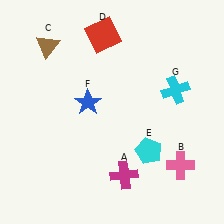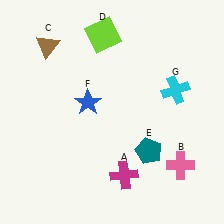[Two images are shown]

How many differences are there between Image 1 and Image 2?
There are 2 differences between the two images.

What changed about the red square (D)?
In Image 1, D is red. In Image 2, it changed to lime.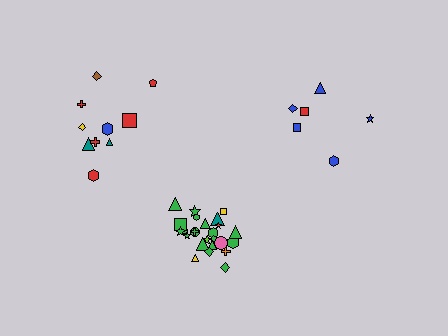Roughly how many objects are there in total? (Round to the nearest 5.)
Roughly 40 objects in total.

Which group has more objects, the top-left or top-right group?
The top-left group.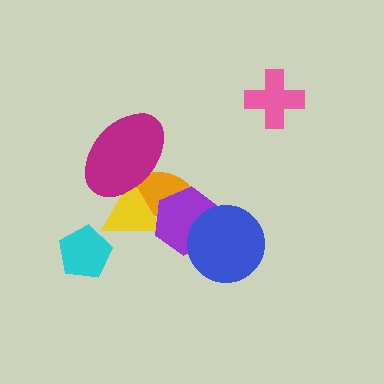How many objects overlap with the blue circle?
1 object overlaps with the blue circle.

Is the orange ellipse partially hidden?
Yes, it is partially covered by another shape.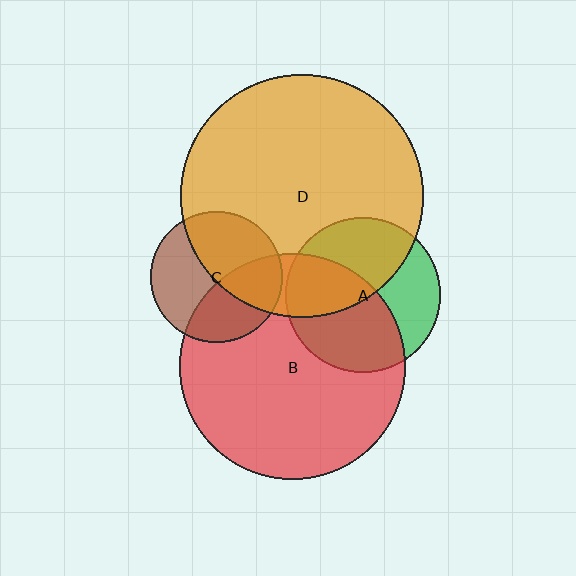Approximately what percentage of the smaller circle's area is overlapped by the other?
Approximately 50%.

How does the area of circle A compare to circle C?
Approximately 1.4 times.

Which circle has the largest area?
Circle D (orange).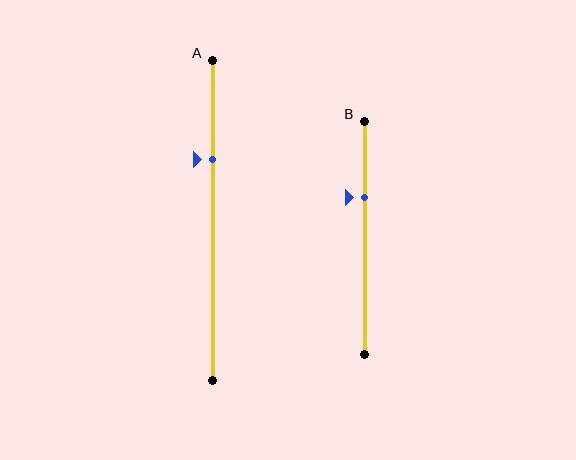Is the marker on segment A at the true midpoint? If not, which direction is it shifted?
No, the marker on segment A is shifted upward by about 19% of the segment length.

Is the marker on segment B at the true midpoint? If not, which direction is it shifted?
No, the marker on segment B is shifted upward by about 17% of the segment length.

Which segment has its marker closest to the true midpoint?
Segment B has its marker closest to the true midpoint.